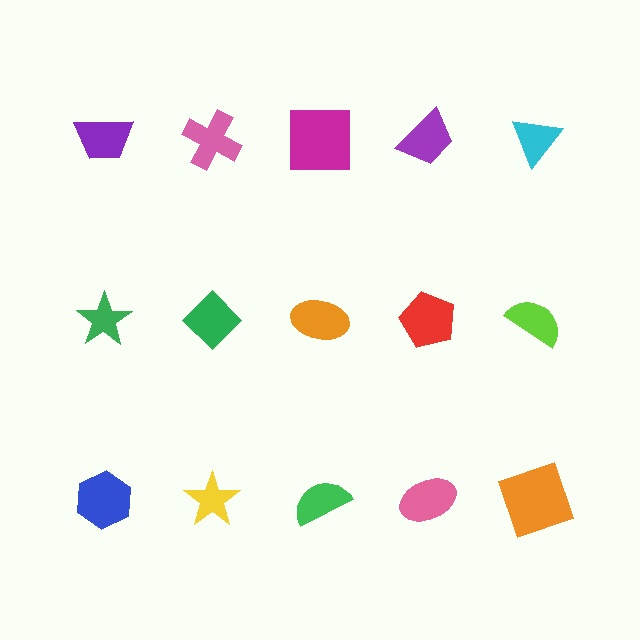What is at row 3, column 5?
An orange square.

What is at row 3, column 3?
A green semicircle.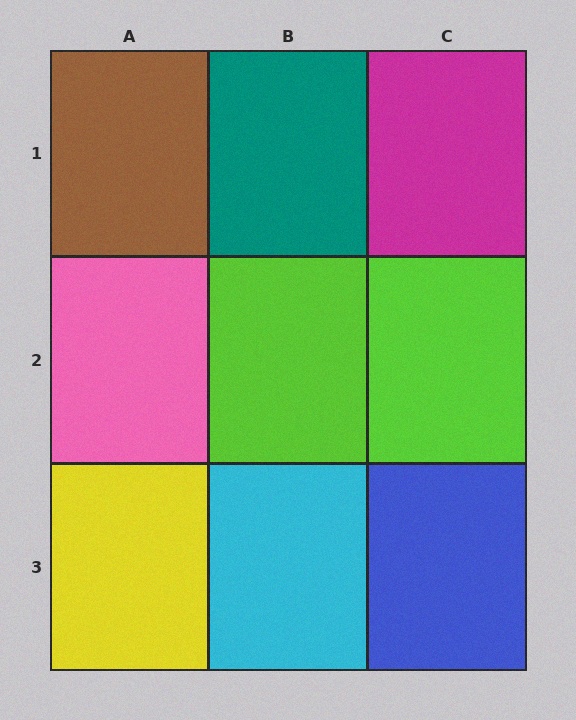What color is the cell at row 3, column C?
Blue.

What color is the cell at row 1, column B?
Teal.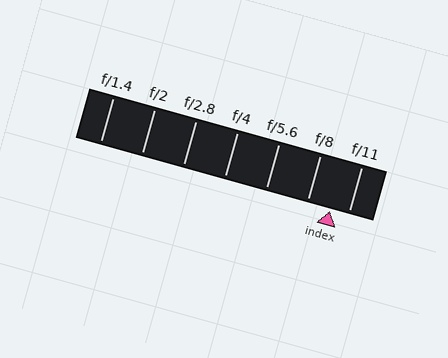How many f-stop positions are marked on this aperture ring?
There are 7 f-stop positions marked.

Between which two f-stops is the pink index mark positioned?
The index mark is between f/8 and f/11.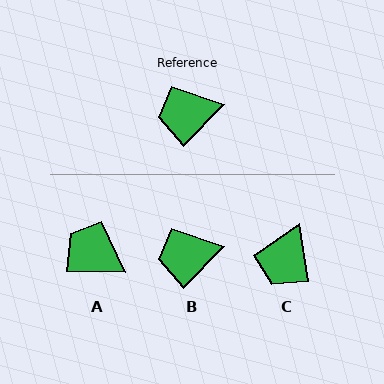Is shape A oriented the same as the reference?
No, it is off by about 46 degrees.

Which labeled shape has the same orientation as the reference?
B.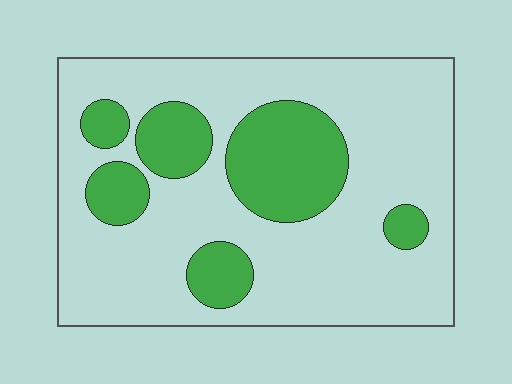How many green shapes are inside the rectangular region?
6.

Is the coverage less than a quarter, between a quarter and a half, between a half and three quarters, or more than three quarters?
Between a quarter and a half.